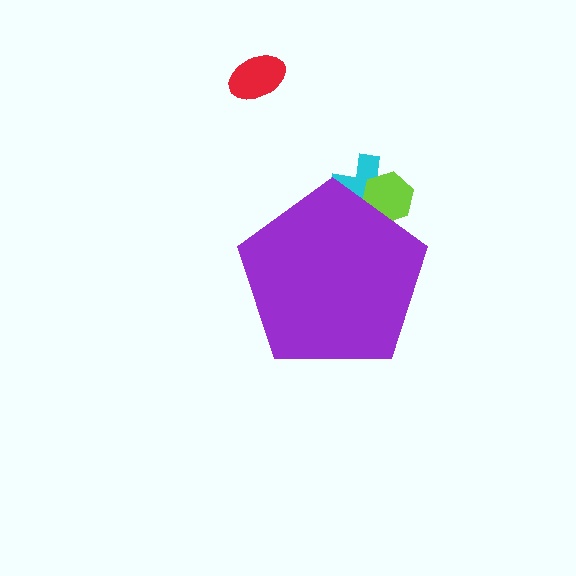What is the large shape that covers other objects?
A purple pentagon.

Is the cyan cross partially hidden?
Yes, the cyan cross is partially hidden behind the purple pentagon.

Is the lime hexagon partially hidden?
Yes, the lime hexagon is partially hidden behind the purple pentagon.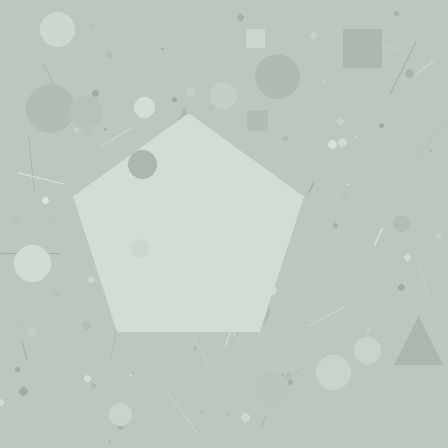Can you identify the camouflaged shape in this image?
The camouflaged shape is a pentagon.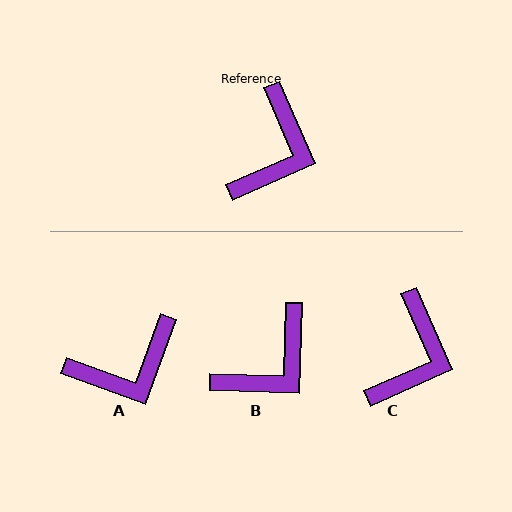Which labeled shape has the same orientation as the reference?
C.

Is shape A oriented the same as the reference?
No, it is off by about 44 degrees.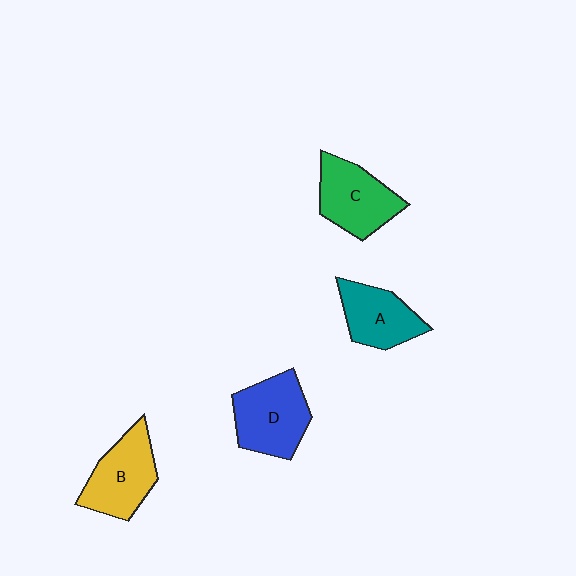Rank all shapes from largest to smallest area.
From largest to smallest: D (blue), B (yellow), C (green), A (teal).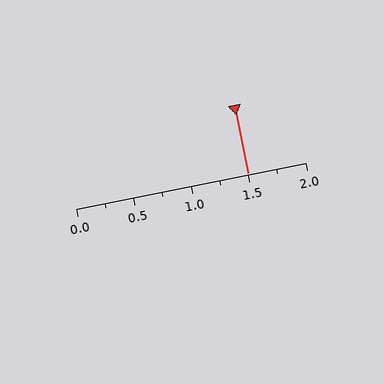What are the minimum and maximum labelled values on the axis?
The axis runs from 0.0 to 2.0.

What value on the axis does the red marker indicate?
The marker indicates approximately 1.5.